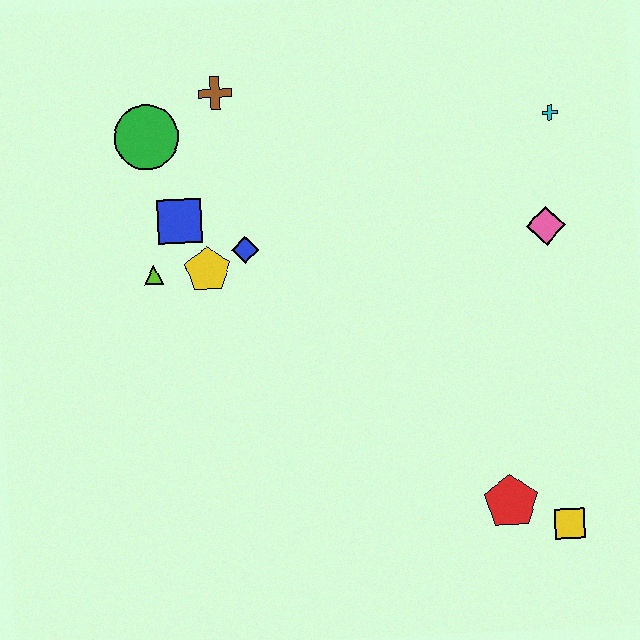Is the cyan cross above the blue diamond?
Yes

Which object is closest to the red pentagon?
The yellow square is closest to the red pentagon.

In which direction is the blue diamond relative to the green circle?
The blue diamond is below the green circle.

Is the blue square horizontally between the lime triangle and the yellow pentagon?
Yes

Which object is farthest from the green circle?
The yellow square is farthest from the green circle.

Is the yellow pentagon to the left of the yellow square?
Yes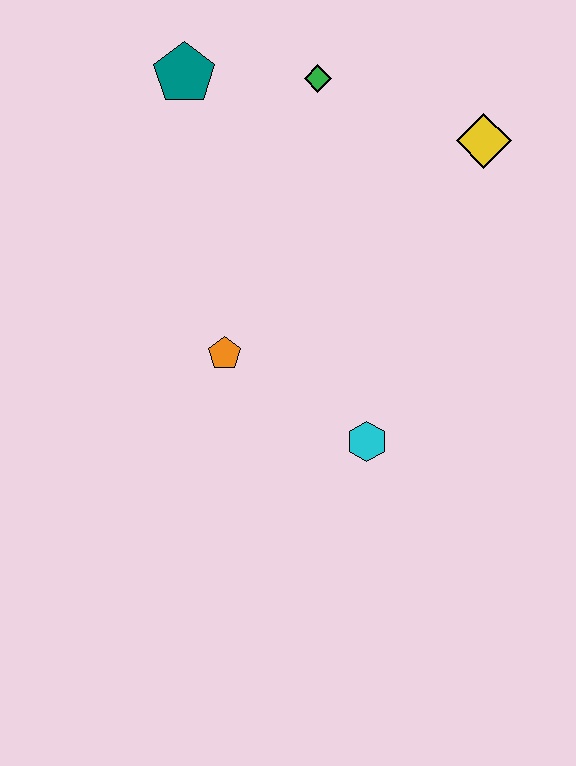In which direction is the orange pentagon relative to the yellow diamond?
The orange pentagon is to the left of the yellow diamond.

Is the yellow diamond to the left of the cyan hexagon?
No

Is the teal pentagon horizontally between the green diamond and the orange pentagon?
No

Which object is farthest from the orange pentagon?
The yellow diamond is farthest from the orange pentagon.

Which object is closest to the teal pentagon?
The green diamond is closest to the teal pentagon.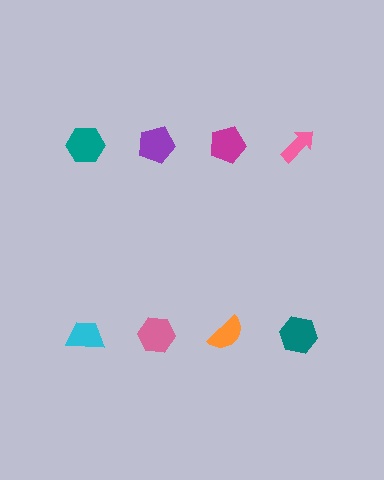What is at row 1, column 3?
A magenta pentagon.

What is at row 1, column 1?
A teal hexagon.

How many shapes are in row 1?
4 shapes.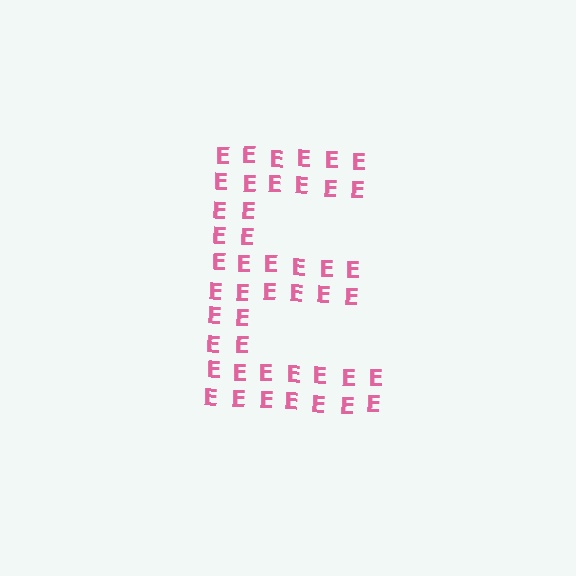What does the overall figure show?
The overall figure shows the letter E.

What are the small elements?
The small elements are letter E's.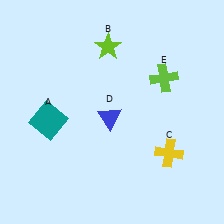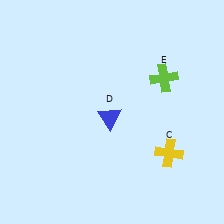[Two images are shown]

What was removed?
The lime star (B), the teal square (A) were removed in Image 2.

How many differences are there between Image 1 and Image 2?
There are 2 differences between the two images.